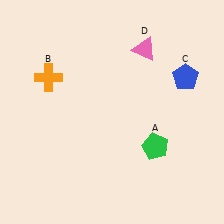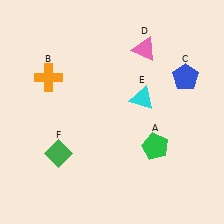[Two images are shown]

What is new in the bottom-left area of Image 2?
A green diamond (F) was added in the bottom-left area of Image 2.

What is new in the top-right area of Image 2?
A cyan triangle (E) was added in the top-right area of Image 2.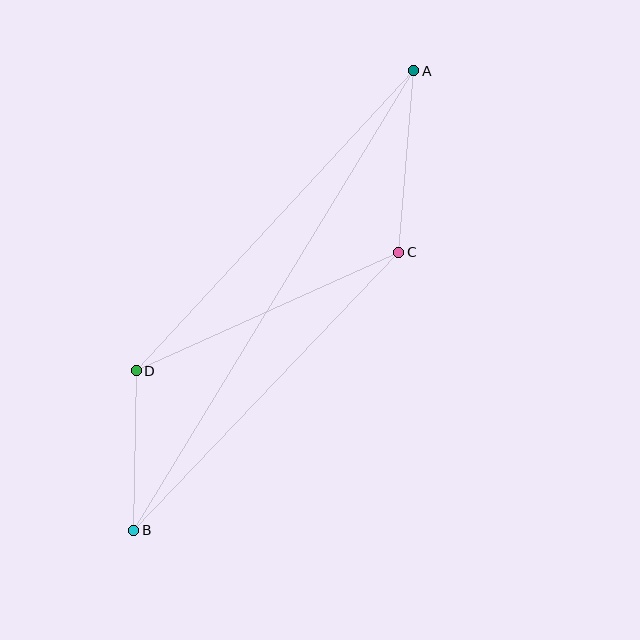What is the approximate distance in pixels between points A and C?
The distance between A and C is approximately 182 pixels.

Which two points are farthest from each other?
Points A and B are farthest from each other.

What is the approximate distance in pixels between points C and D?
The distance between C and D is approximately 288 pixels.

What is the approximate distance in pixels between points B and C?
The distance between B and C is approximately 384 pixels.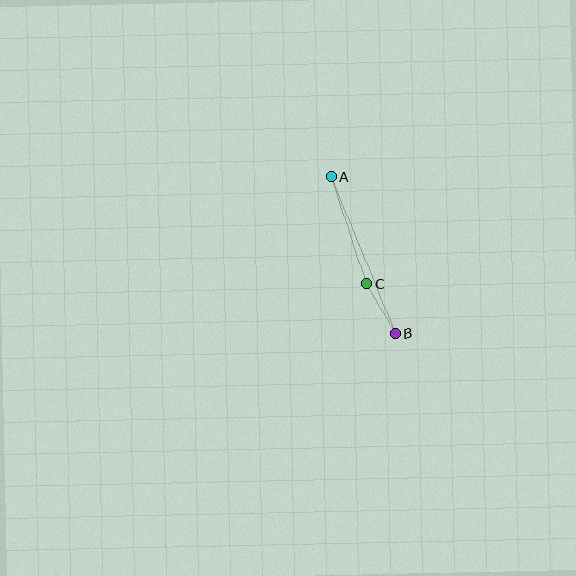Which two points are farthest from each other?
Points A and B are farthest from each other.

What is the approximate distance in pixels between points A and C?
The distance between A and C is approximately 114 pixels.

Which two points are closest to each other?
Points B and C are closest to each other.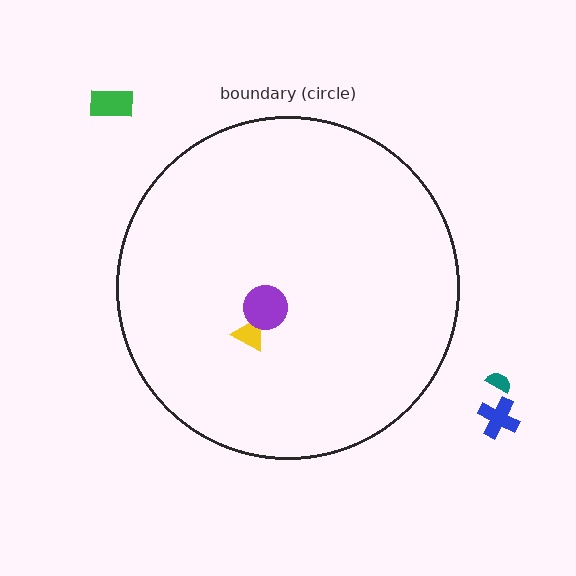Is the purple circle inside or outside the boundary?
Inside.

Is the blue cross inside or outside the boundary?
Outside.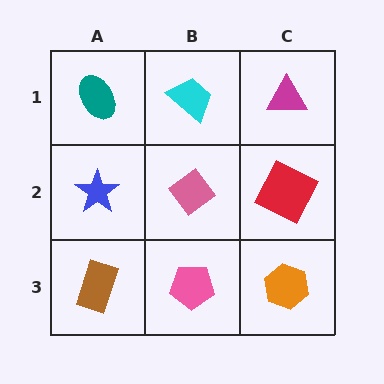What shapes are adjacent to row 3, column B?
A pink diamond (row 2, column B), a brown rectangle (row 3, column A), an orange hexagon (row 3, column C).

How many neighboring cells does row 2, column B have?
4.